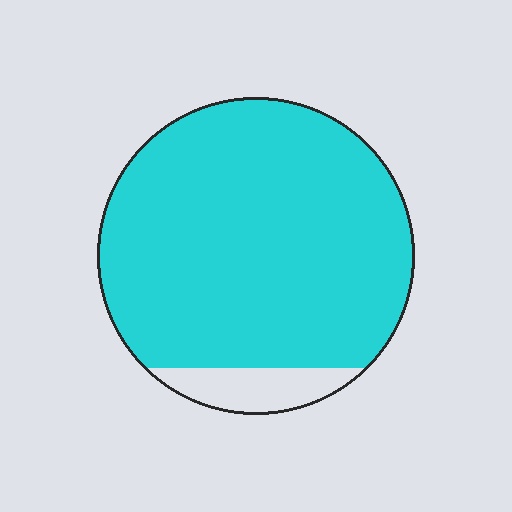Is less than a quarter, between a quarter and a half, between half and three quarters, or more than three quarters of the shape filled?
More than three quarters.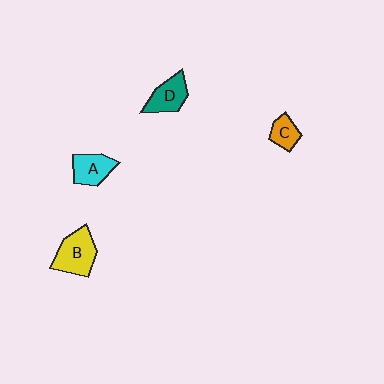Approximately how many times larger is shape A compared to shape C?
Approximately 1.5 times.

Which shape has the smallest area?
Shape C (orange).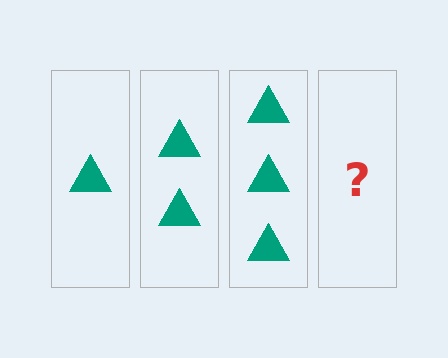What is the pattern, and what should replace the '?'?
The pattern is that each step adds one more triangle. The '?' should be 4 triangles.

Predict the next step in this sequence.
The next step is 4 triangles.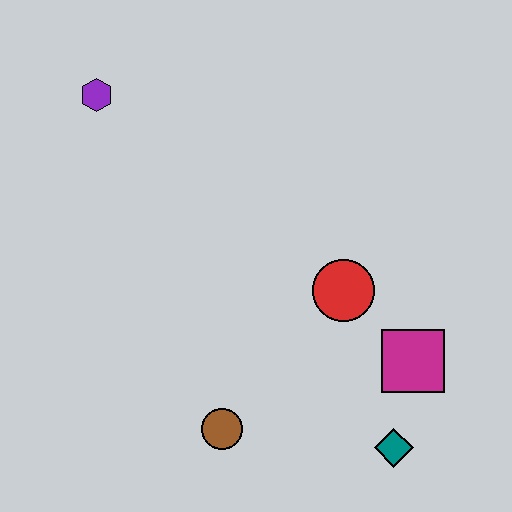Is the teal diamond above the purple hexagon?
No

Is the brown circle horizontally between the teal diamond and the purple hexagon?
Yes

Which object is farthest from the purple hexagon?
The teal diamond is farthest from the purple hexagon.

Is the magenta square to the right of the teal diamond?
Yes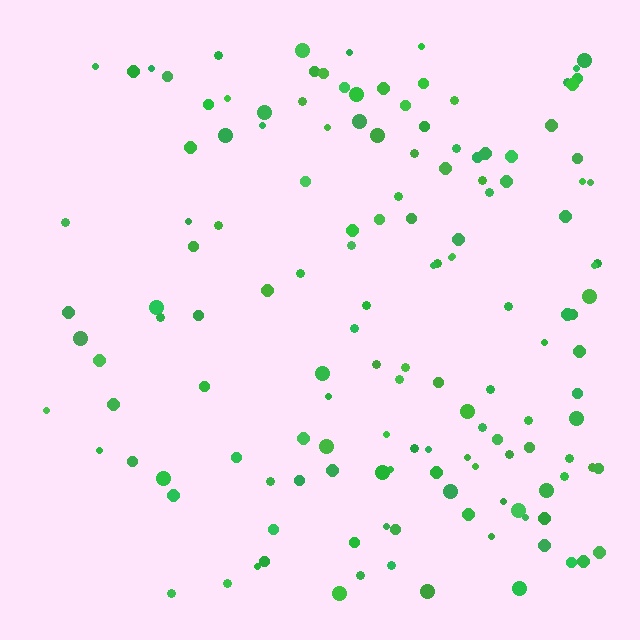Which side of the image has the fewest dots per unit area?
The left.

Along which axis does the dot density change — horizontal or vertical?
Horizontal.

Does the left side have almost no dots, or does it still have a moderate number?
Still a moderate number, just noticeably fewer than the right.